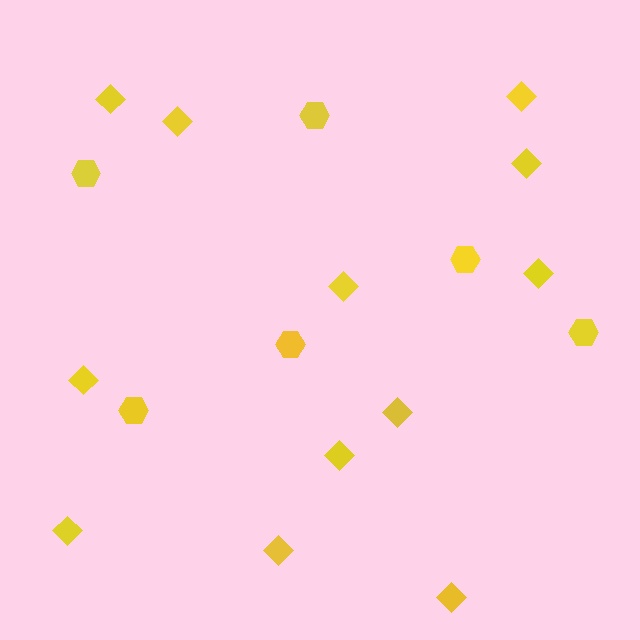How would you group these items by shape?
There are 2 groups: one group of hexagons (6) and one group of diamonds (12).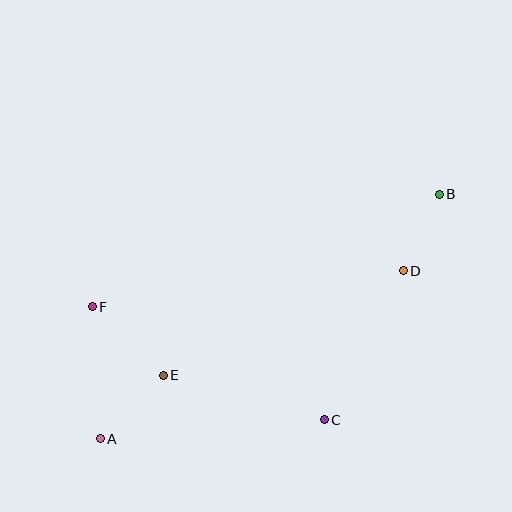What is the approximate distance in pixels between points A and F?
The distance between A and F is approximately 132 pixels.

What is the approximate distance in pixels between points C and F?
The distance between C and F is approximately 258 pixels.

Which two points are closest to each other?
Points B and D are closest to each other.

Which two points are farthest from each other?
Points A and B are farthest from each other.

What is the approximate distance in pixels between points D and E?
The distance between D and E is approximately 262 pixels.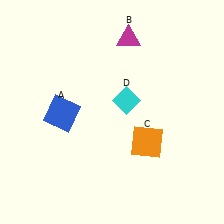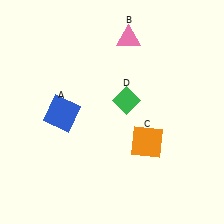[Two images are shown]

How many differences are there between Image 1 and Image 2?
There are 2 differences between the two images.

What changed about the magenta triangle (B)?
In Image 1, B is magenta. In Image 2, it changed to pink.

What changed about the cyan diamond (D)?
In Image 1, D is cyan. In Image 2, it changed to green.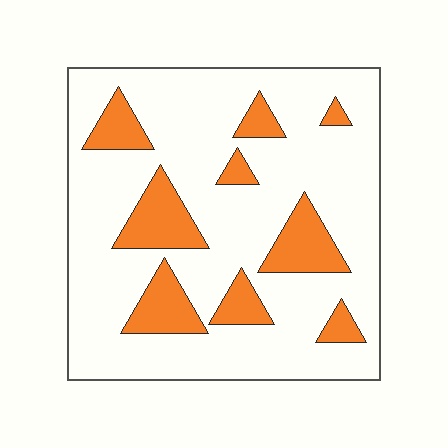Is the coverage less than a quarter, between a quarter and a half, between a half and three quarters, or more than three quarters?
Less than a quarter.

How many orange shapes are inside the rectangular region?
9.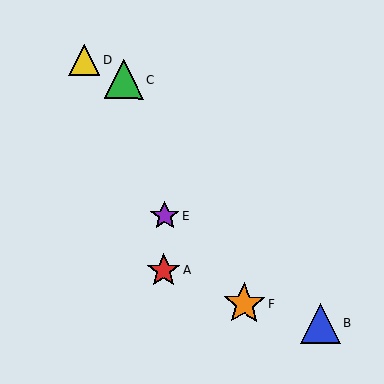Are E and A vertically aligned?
Yes, both are at x≈165.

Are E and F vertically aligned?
No, E is at x≈165 and F is at x≈244.